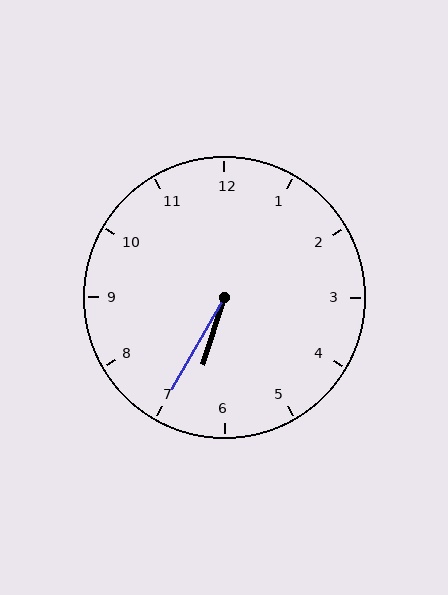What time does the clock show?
6:35.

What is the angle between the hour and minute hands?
Approximately 12 degrees.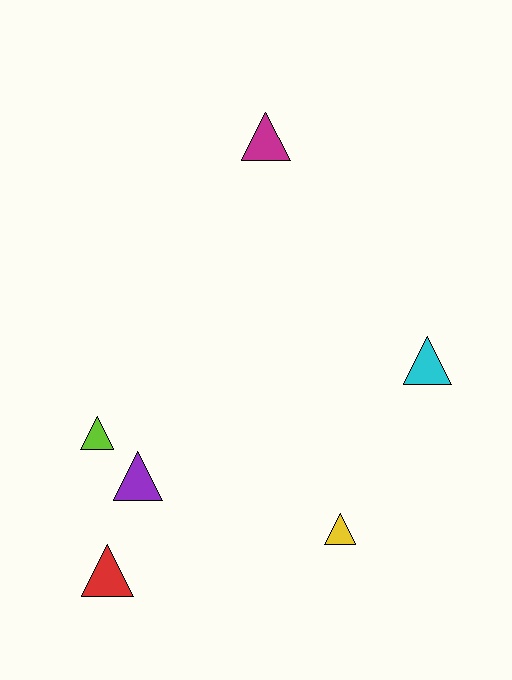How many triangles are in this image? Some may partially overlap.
There are 6 triangles.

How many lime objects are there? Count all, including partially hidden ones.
There is 1 lime object.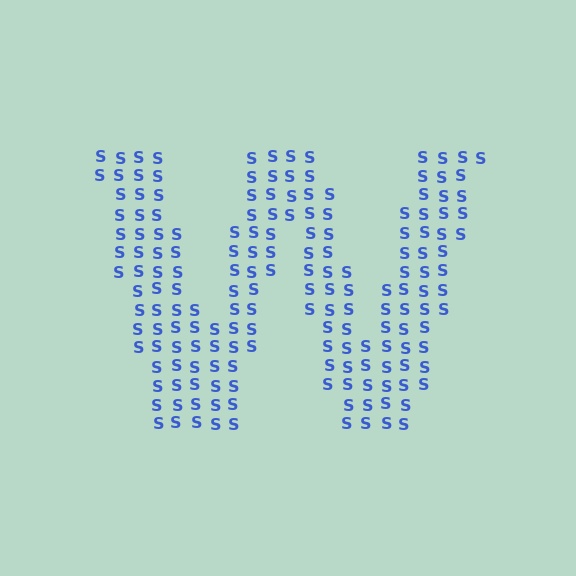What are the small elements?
The small elements are letter S's.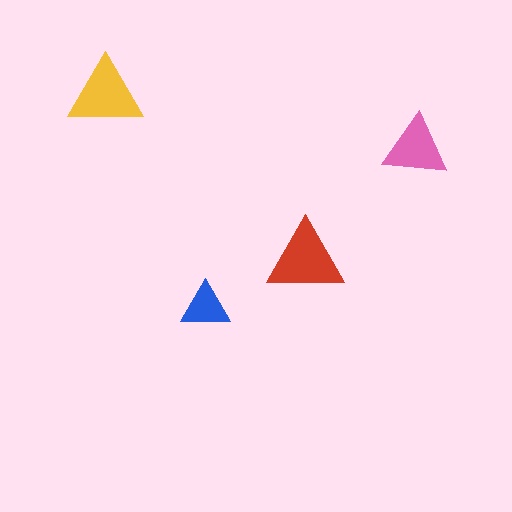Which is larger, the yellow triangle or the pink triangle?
The yellow one.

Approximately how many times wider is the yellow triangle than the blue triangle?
About 1.5 times wider.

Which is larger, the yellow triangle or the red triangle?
The red one.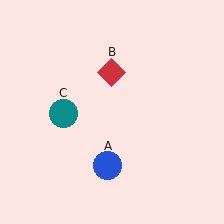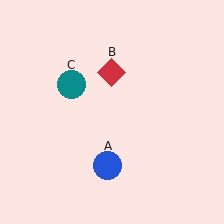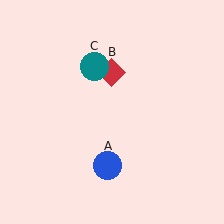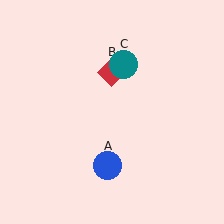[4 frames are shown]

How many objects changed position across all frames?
1 object changed position: teal circle (object C).